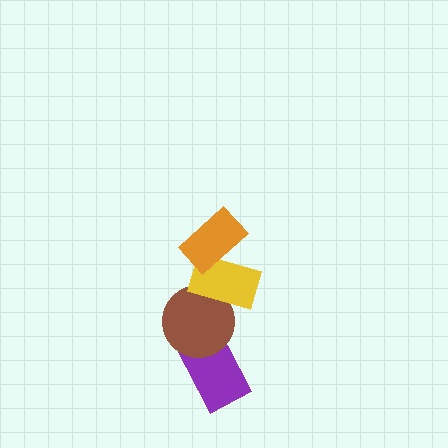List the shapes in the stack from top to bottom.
From top to bottom: the orange rectangle, the yellow rectangle, the brown circle, the purple rectangle.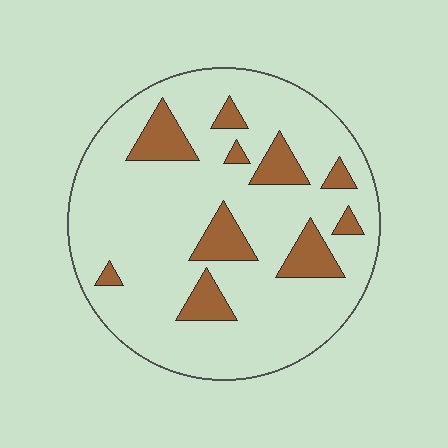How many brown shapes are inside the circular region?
10.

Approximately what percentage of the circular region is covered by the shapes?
Approximately 15%.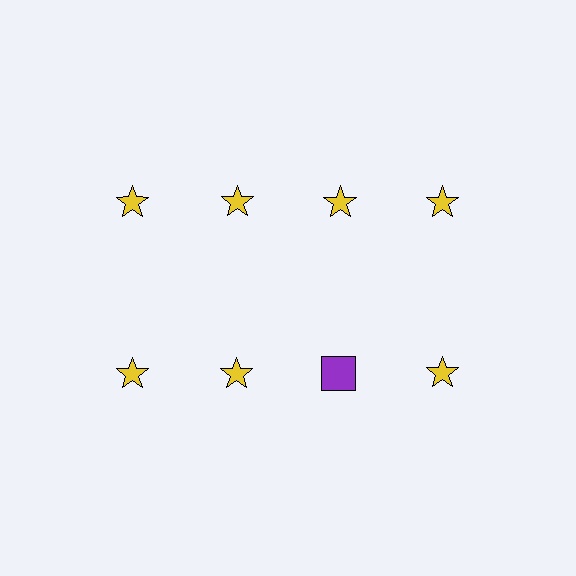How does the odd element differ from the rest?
It differs in both color (purple instead of yellow) and shape (square instead of star).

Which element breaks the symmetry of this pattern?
The purple square in the second row, center column breaks the symmetry. All other shapes are yellow stars.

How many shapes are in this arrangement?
There are 8 shapes arranged in a grid pattern.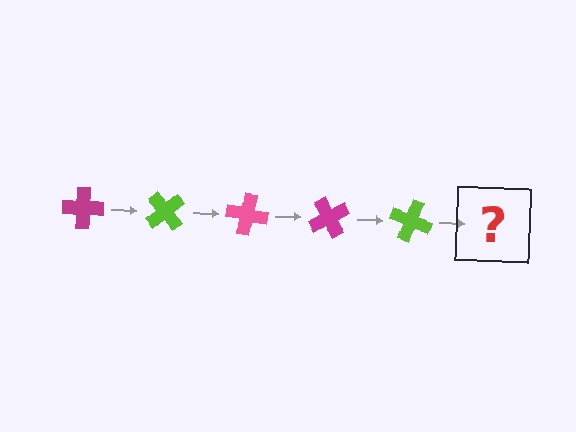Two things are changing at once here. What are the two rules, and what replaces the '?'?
The two rules are that it rotates 50 degrees each step and the color cycles through magenta, lime, and pink. The '?' should be a pink cross, rotated 250 degrees from the start.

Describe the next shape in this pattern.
It should be a pink cross, rotated 250 degrees from the start.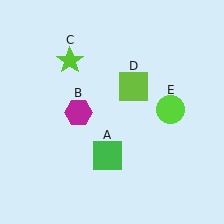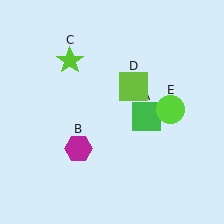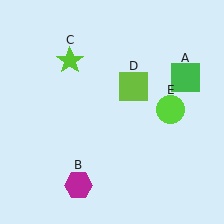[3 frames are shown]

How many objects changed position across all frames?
2 objects changed position: green square (object A), magenta hexagon (object B).